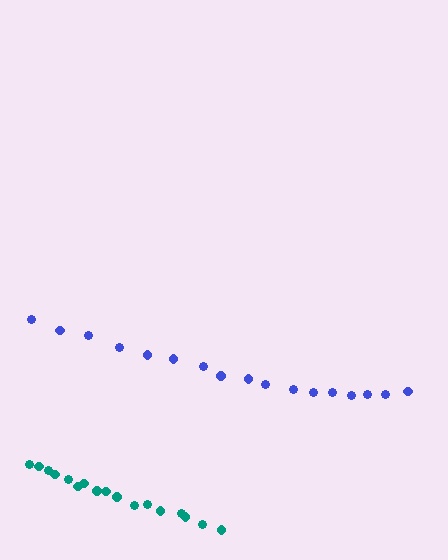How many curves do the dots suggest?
There are 2 distinct paths.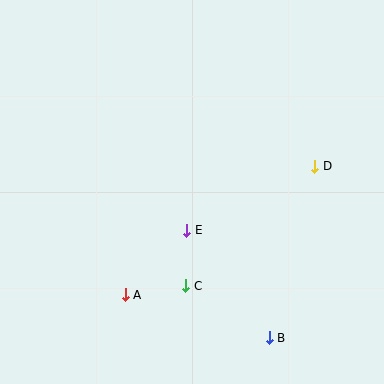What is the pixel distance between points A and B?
The distance between A and B is 150 pixels.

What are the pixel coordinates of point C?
Point C is at (186, 286).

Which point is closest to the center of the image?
Point E at (187, 230) is closest to the center.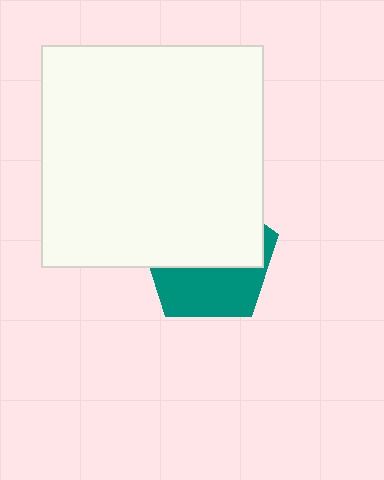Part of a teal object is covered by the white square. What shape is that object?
It is a pentagon.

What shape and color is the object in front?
The object in front is a white square.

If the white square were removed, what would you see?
You would see the complete teal pentagon.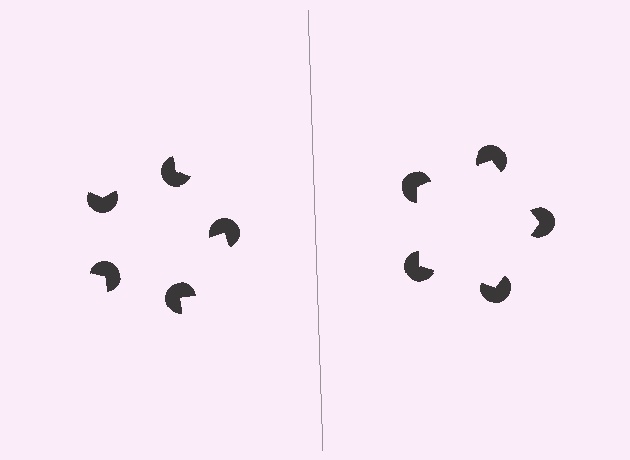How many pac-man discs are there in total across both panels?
10 — 5 on each side.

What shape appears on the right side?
An illusory pentagon.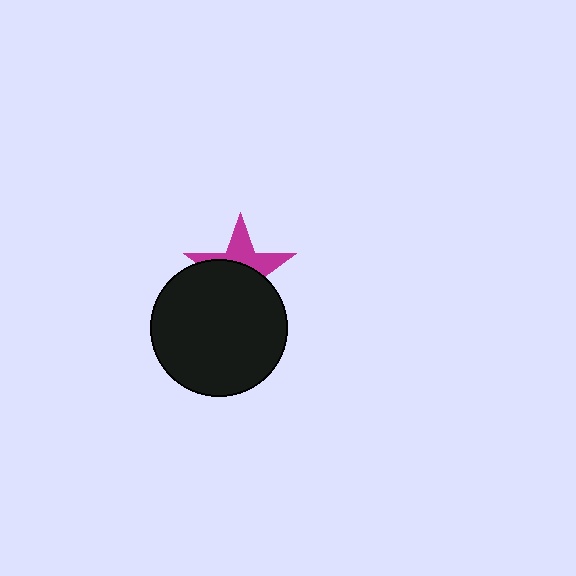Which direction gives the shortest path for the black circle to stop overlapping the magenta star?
Moving down gives the shortest separation.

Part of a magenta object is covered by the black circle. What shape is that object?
It is a star.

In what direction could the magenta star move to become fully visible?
The magenta star could move up. That would shift it out from behind the black circle entirely.